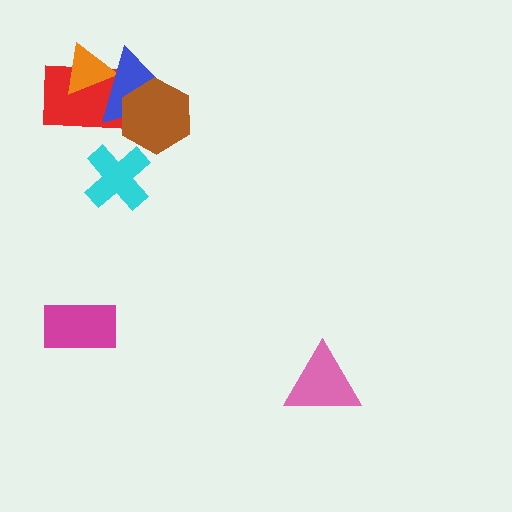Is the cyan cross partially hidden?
No, no other shape covers it.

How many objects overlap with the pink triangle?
0 objects overlap with the pink triangle.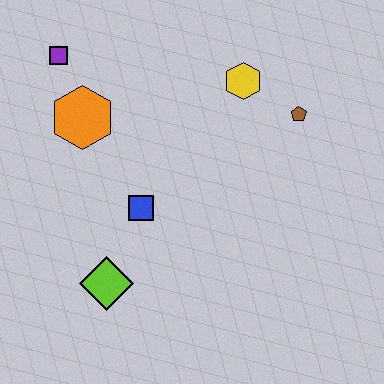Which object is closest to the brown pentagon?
The yellow hexagon is closest to the brown pentagon.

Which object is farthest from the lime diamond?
The brown pentagon is farthest from the lime diamond.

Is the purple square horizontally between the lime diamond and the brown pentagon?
No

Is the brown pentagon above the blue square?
Yes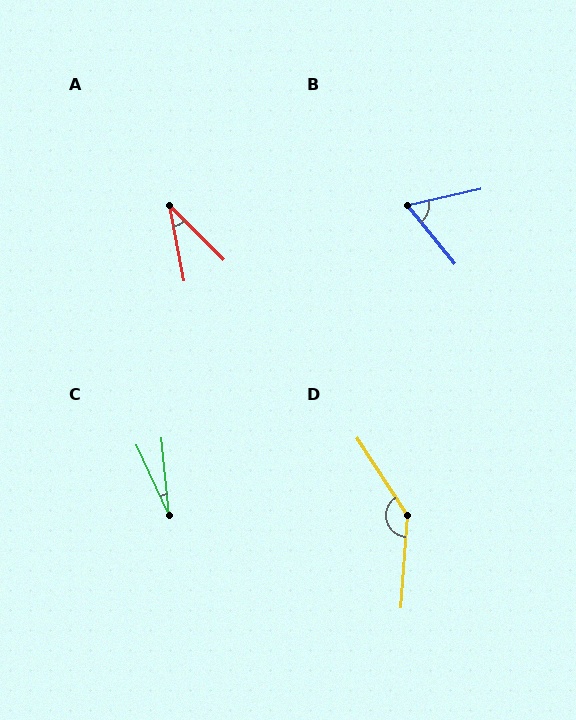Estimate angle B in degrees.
Approximately 64 degrees.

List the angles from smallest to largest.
C (19°), A (34°), B (64°), D (143°).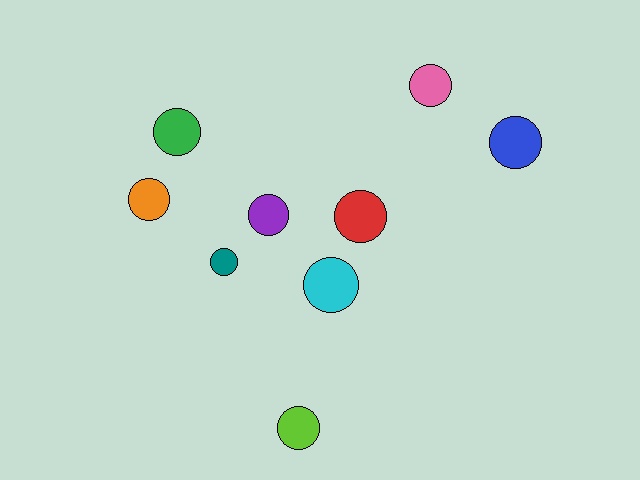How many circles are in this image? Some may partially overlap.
There are 9 circles.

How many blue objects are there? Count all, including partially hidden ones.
There is 1 blue object.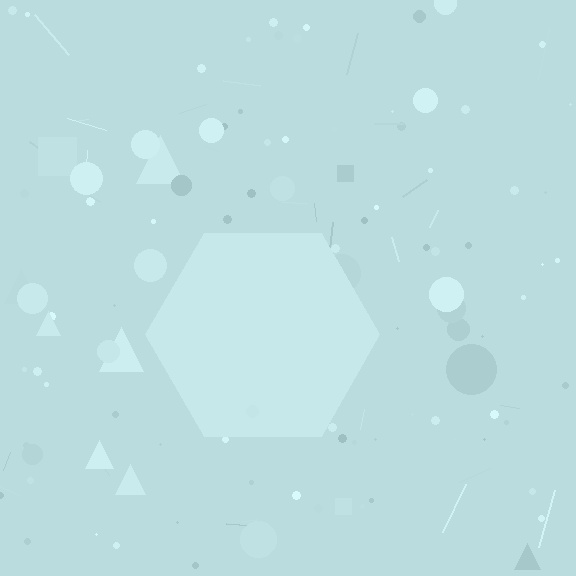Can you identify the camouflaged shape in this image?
The camouflaged shape is a hexagon.